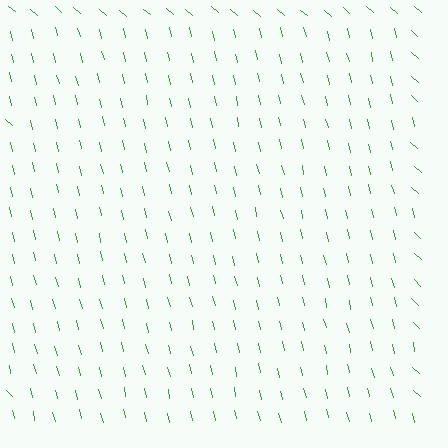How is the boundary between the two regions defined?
The boundary is defined purely by a change in line orientation (approximately 35 degrees difference). All lines are the same color and thickness.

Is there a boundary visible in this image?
Yes, there is a texture boundary formed by a change in line orientation.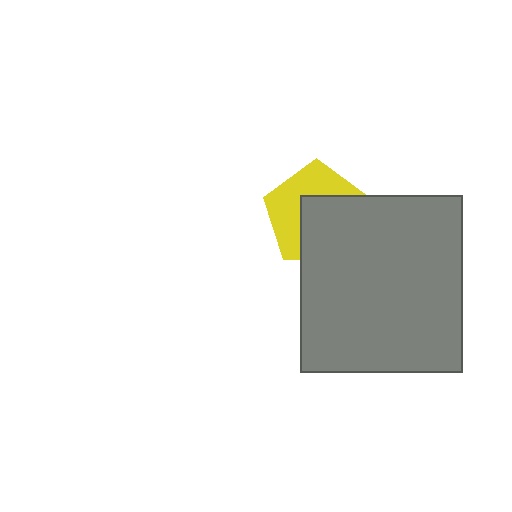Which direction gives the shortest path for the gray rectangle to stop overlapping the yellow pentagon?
Moving toward the lower-right gives the shortest separation.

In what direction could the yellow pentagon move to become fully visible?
The yellow pentagon could move toward the upper-left. That would shift it out from behind the gray rectangle entirely.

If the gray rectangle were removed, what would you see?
You would see the complete yellow pentagon.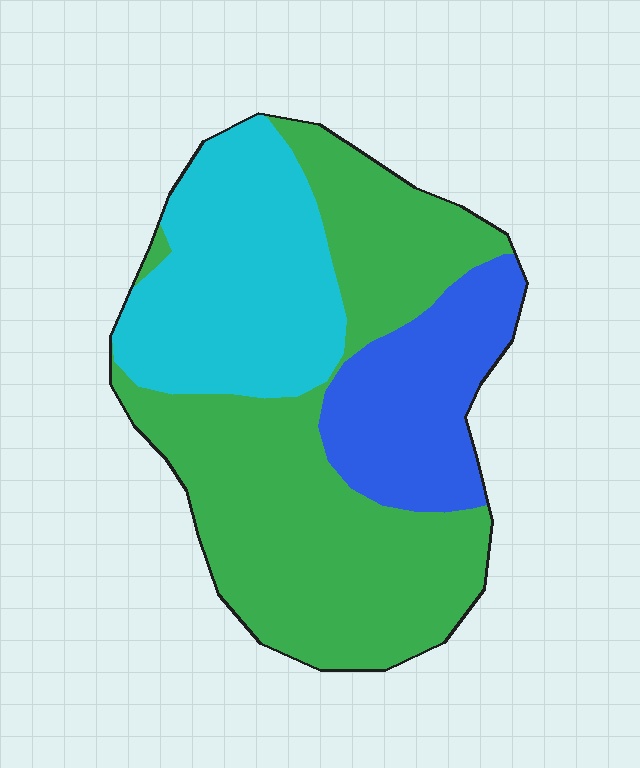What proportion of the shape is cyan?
Cyan covers about 30% of the shape.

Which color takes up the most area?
Green, at roughly 50%.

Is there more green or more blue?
Green.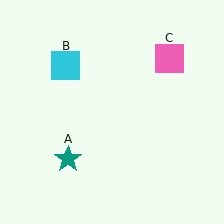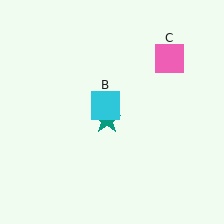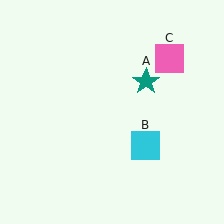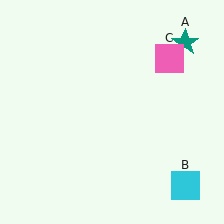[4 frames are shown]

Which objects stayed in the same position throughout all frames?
Pink square (object C) remained stationary.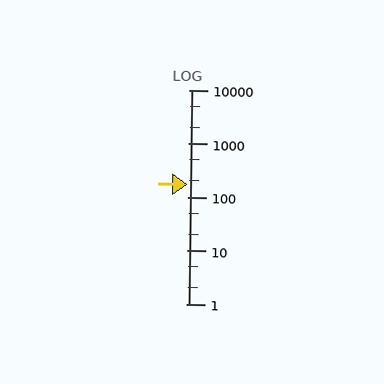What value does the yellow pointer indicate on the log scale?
The pointer indicates approximately 170.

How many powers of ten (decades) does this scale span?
The scale spans 4 decades, from 1 to 10000.